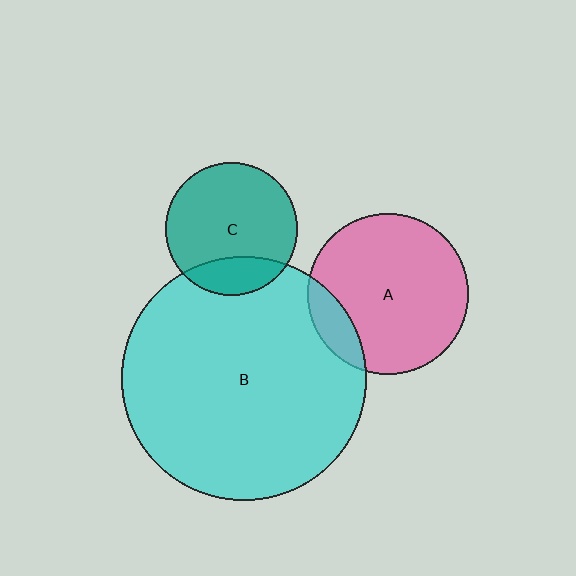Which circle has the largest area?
Circle B (cyan).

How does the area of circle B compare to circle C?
Approximately 3.4 times.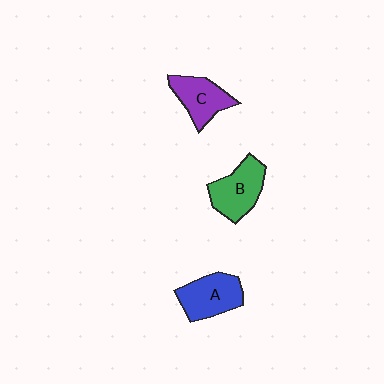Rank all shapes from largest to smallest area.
From largest to smallest: B (green), A (blue), C (purple).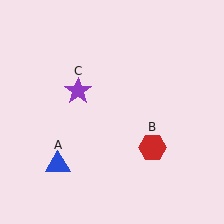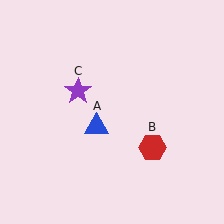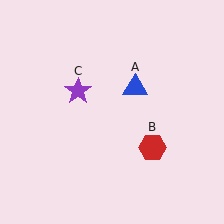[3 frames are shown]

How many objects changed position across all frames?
1 object changed position: blue triangle (object A).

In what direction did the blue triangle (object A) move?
The blue triangle (object A) moved up and to the right.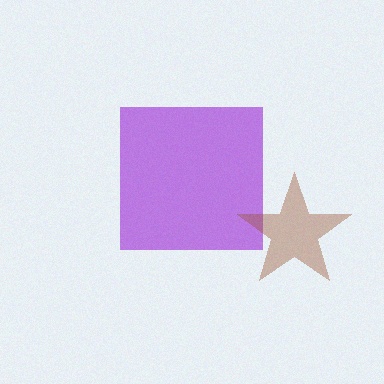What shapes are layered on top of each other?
The layered shapes are: a purple square, a brown star.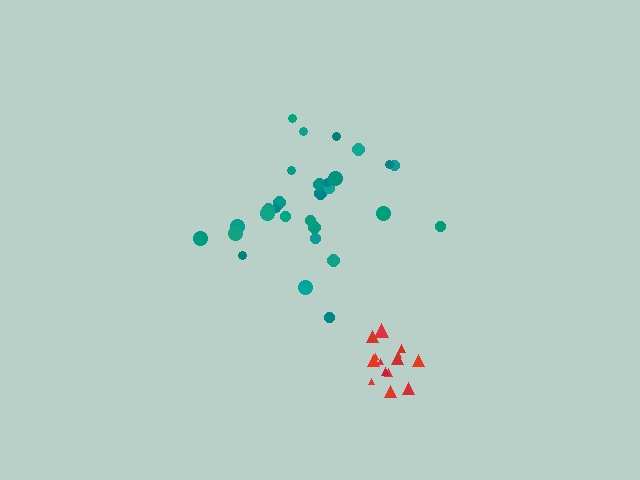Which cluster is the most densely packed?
Red.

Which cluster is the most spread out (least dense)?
Teal.